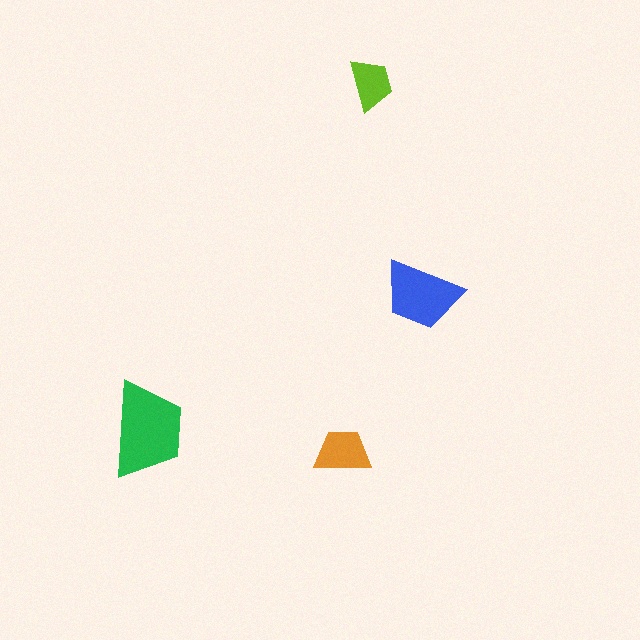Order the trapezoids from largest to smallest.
the green one, the blue one, the orange one, the lime one.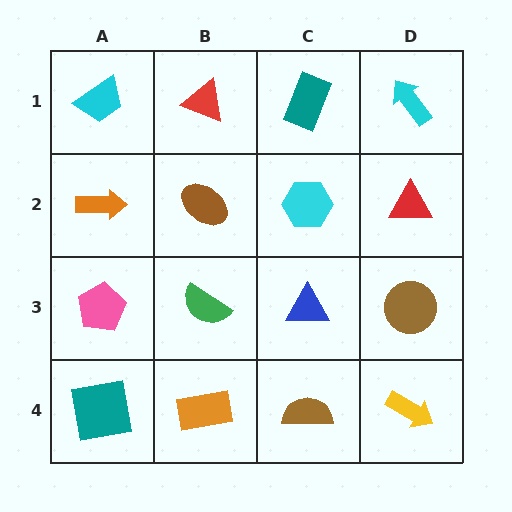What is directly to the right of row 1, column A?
A red triangle.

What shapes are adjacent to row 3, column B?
A brown ellipse (row 2, column B), an orange rectangle (row 4, column B), a pink pentagon (row 3, column A), a blue triangle (row 3, column C).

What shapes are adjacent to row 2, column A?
A cyan trapezoid (row 1, column A), a pink pentagon (row 3, column A), a brown ellipse (row 2, column B).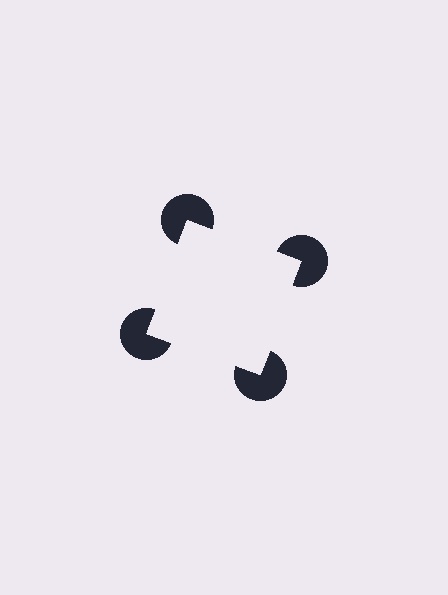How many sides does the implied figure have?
4 sides.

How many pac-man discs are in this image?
There are 4 — one at each vertex of the illusory square.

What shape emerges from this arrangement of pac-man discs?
An illusory square — its edges are inferred from the aligned wedge cuts in the pac-man discs, not physically drawn.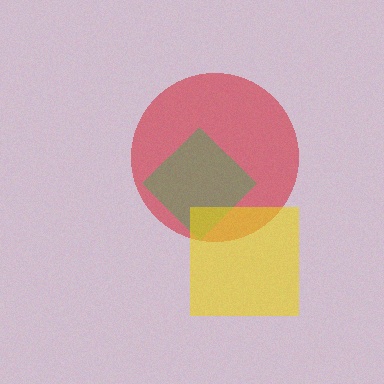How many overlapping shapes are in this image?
There are 3 overlapping shapes in the image.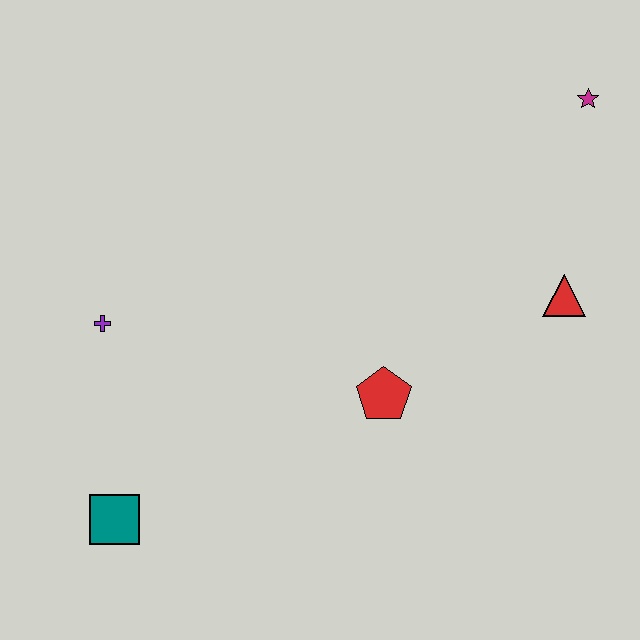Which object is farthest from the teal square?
The magenta star is farthest from the teal square.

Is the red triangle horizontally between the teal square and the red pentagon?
No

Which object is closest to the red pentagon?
The red triangle is closest to the red pentagon.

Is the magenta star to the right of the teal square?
Yes